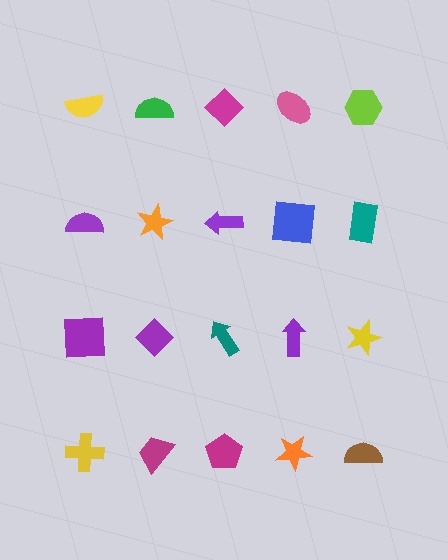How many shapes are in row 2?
5 shapes.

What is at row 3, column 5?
A yellow star.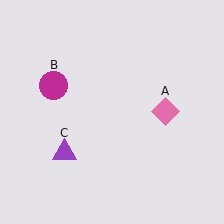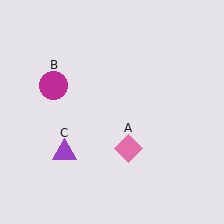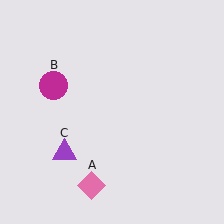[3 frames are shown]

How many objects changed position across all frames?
1 object changed position: pink diamond (object A).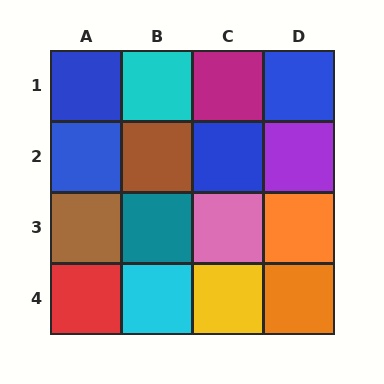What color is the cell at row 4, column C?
Yellow.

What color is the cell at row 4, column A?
Red.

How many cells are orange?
2 cells are orange.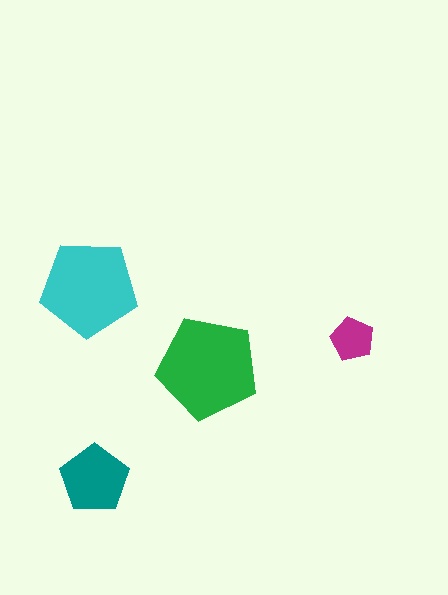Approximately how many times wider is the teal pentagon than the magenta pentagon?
About 1.5 times wider.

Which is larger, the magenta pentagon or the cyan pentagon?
The cyan one.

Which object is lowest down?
The teal pentagon is bottommost.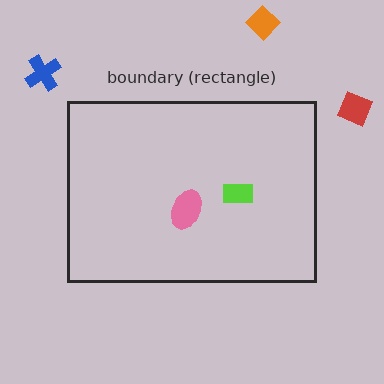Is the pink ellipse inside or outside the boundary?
Inside.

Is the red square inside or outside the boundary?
Outside.